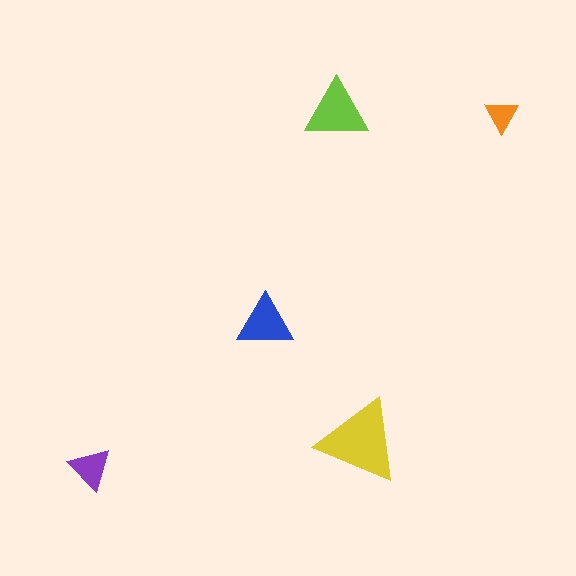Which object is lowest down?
The purple triangle is bottommost.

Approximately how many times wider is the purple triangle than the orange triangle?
About 1.5 times wider.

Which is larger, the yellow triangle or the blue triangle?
The yellow one.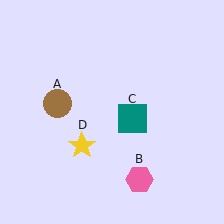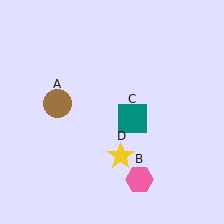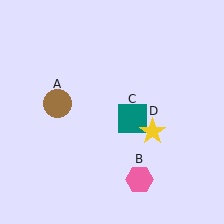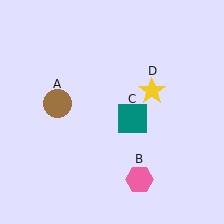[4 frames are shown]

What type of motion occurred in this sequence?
The yellow star (object D) rotated counterclockwise around the center of the scene.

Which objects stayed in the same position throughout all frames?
Brown circle (object A) and pink hexagon (object B) and teal square (object C) remained stationary.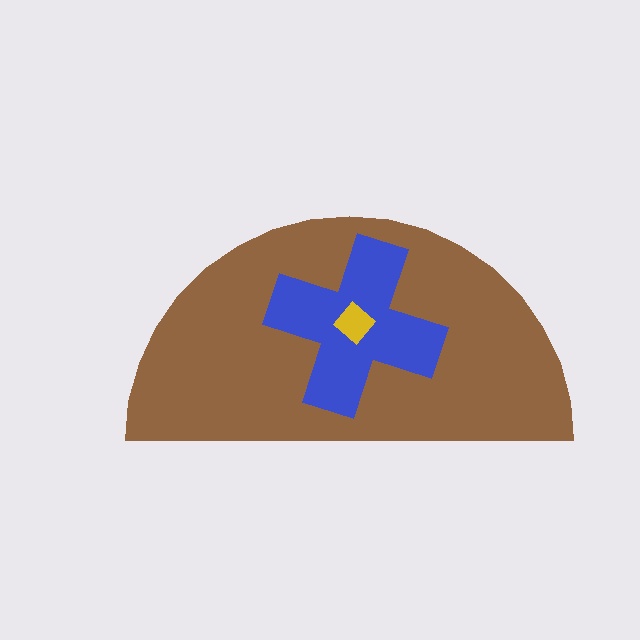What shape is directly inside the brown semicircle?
The blue cross.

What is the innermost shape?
The yellow diamond.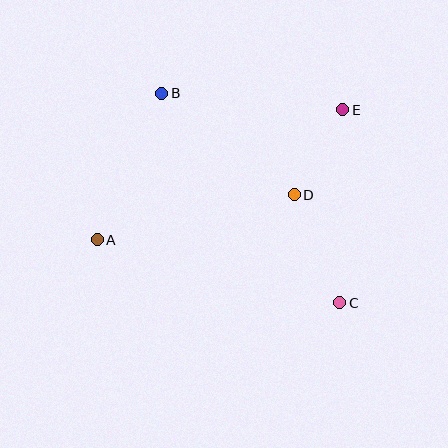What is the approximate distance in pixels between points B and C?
The distance between B and C is approximately 275 pixels.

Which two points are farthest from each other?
Points A and E are farthest from each other.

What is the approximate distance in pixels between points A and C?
The distance between A and C is approximately 251 pixels.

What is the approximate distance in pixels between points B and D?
The distance between B and D is approximately 167 pixels.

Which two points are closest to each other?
Points D and E are closest to each other.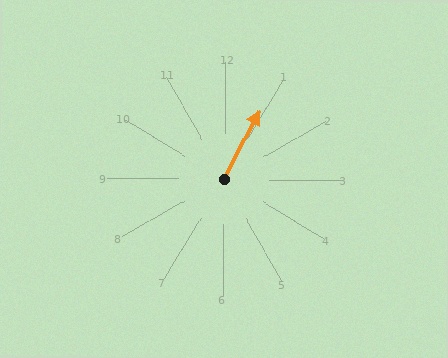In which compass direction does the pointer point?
Northeast.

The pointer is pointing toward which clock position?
Roughly 1 o'clock.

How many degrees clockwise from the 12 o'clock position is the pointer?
Approximately 27 degrees.